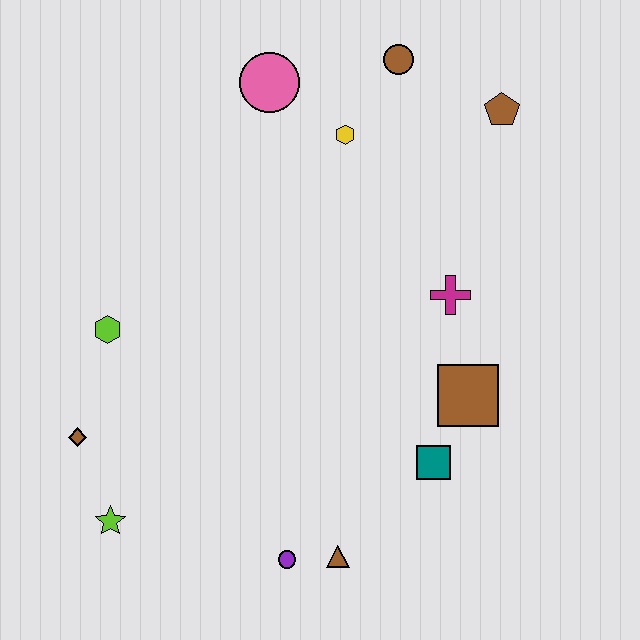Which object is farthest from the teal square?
The pink circle is farthest from the teal square.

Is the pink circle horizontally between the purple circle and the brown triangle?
No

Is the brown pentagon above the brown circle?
No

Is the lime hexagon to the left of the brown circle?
Yes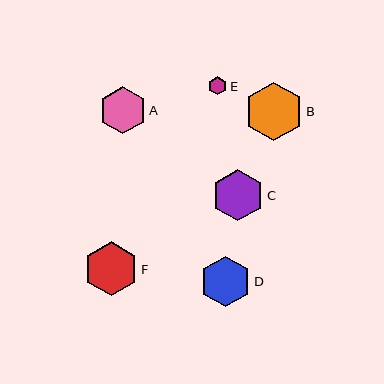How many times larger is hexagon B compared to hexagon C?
Hexagon B is approximately 1.1 times the size of hexagon C.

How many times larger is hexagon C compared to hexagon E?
Hexagon C is approximately 2.9 times the size of hexagon E.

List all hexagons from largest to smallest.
From largest to smallest: B, F, C, D, A, E.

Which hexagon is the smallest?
Hexagon E is the smallest with a size of approximately 18 pixels.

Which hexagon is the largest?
Hexagon B is the largest with a size of approximately 59 pixels.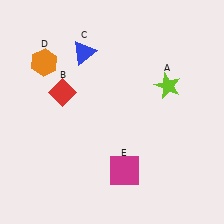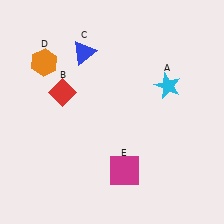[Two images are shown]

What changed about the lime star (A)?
In Image 1, A is lime. In Image 2, it changed to cyan.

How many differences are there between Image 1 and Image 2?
There is 1 difference between the two images.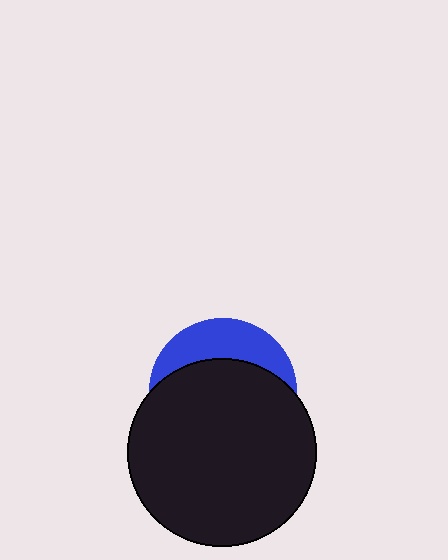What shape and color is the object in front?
The object in front is a black circle.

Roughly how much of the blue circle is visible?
A small part of it is visible (roughly 30%).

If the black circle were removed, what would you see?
You would see the complete blue circle.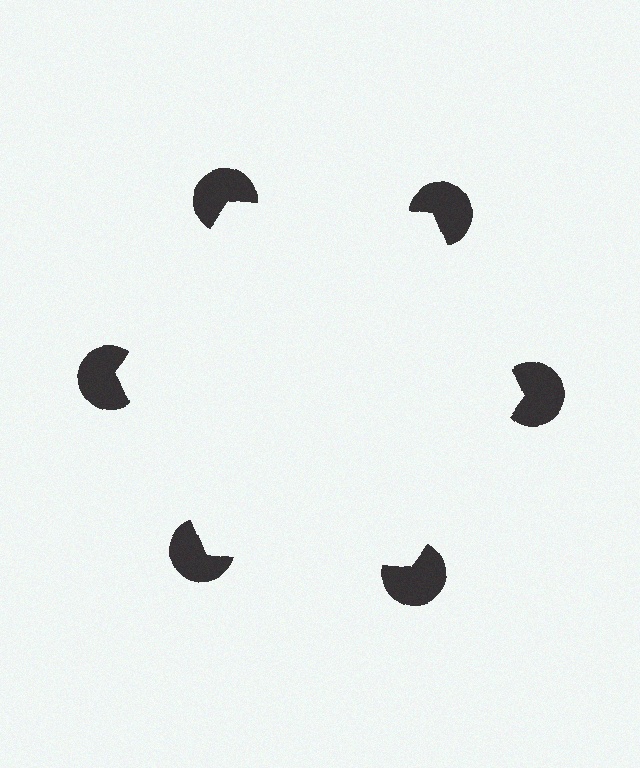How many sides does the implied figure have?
6 sides.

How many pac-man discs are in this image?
There are 6 — one at each vertex of the illusory hexagon.